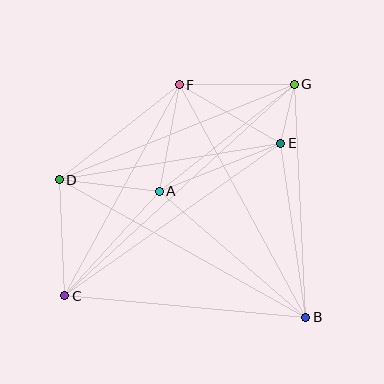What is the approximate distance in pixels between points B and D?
The distance between B and D is approximately 283 pixels.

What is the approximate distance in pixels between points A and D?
The distance between A and D is approximately 101 pixels.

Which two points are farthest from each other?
Points C and G are farthest from each other.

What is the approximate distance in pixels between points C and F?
The distance between C and F is approximately 240 pixels.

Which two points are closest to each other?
Points E and G are closest to each other.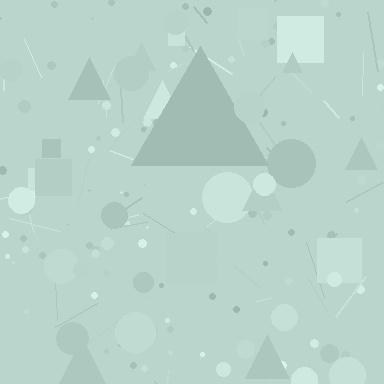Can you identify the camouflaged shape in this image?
The camouflaged shape is a triangle.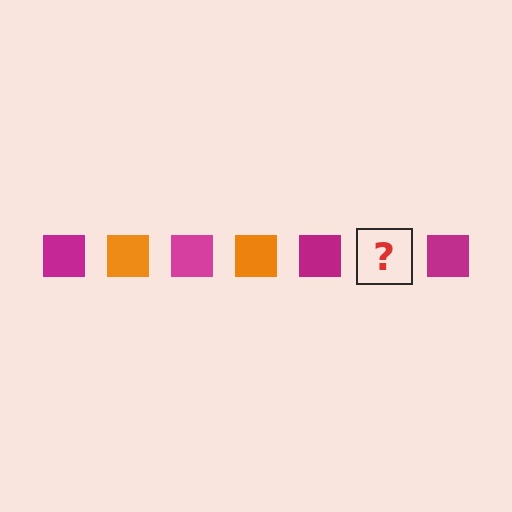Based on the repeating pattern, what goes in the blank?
The blank should be an orange square.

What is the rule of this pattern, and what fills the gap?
The rule is that the pattern cycles through magenta, orange squares. The gap should be filled with an orange square.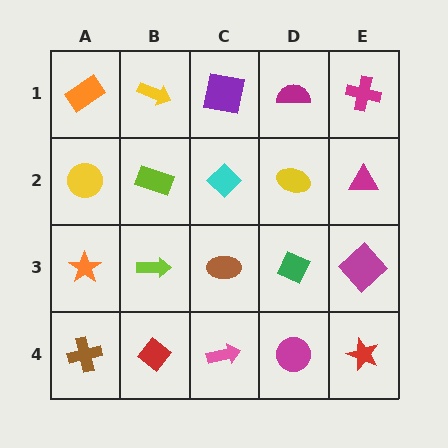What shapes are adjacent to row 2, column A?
An orange rectangle (row 1, column A), an orange star (row 3, column A), a lime rectangle (row 2, column B).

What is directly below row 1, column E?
A magenta triangle.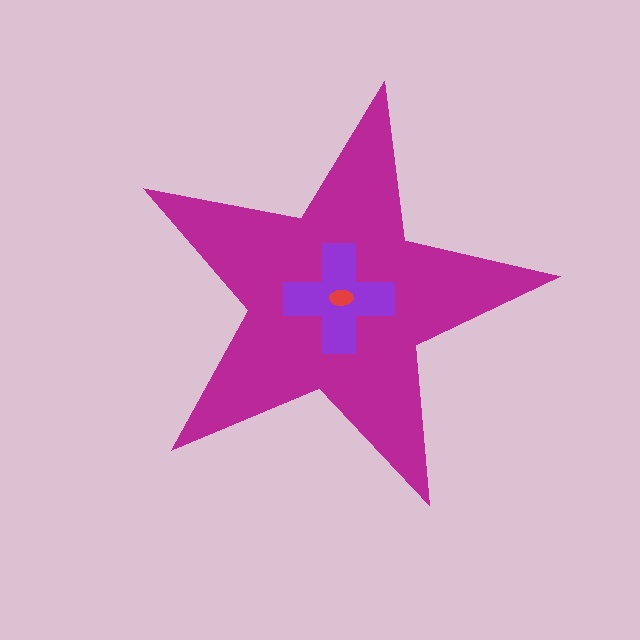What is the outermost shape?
The magenta star.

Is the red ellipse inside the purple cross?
Yes.